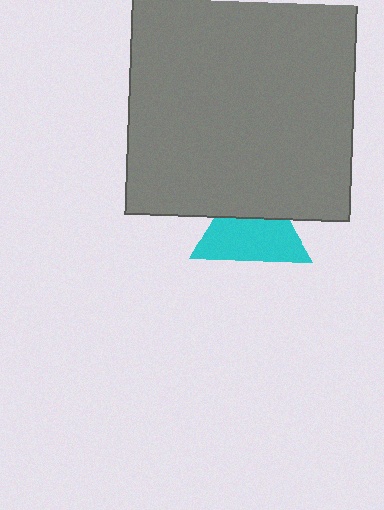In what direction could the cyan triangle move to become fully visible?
The cyan triangle could move down. That would shift it out from behind the gray square entirely.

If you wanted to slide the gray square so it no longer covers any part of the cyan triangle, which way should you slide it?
Slide it up — that is the most direct way to separate the two shapes.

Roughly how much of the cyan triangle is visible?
About half of it is visible (roughly 63%).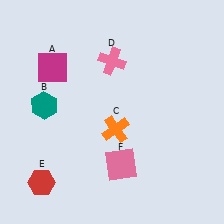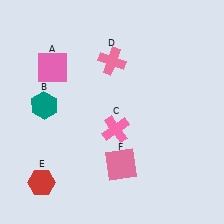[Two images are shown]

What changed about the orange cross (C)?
In Image 1, C is orange. In Image 2, it changed to pink.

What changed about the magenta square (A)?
In Image 1, A is magenta. In Image 2, it changed to pink.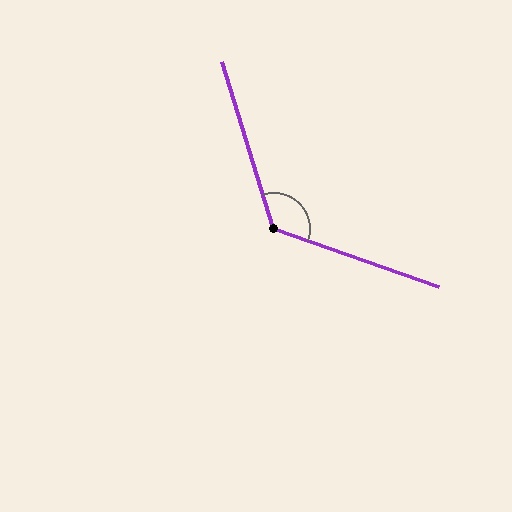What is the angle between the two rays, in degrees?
Approximately 126 degrees.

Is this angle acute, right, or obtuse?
It is obtuse.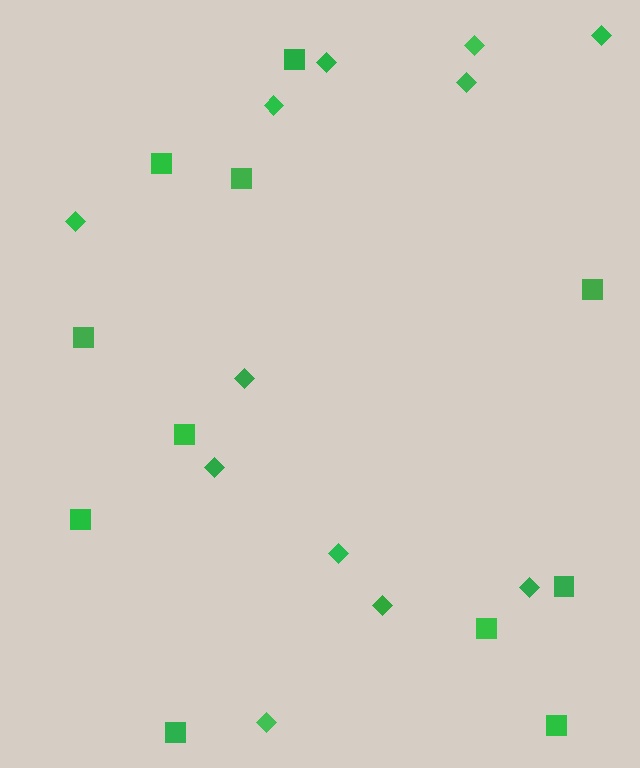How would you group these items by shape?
There are 2 groups: one group of diamonds (12) and one group of squares (11).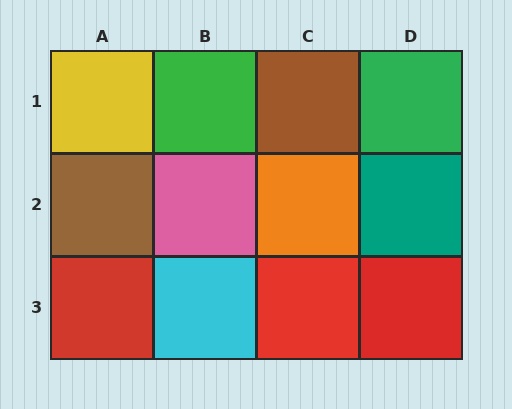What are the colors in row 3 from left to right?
Red, cyan, red, red.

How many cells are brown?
2 cells are brown.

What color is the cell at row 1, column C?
Brown.